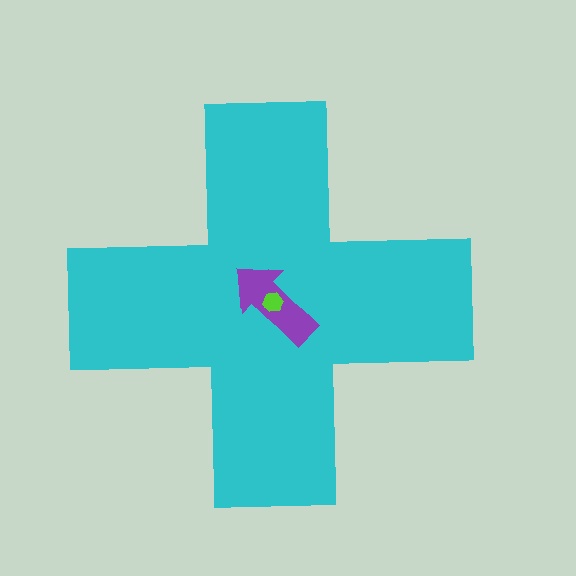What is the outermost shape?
The cyan cross.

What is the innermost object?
The lime hexagon.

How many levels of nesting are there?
3.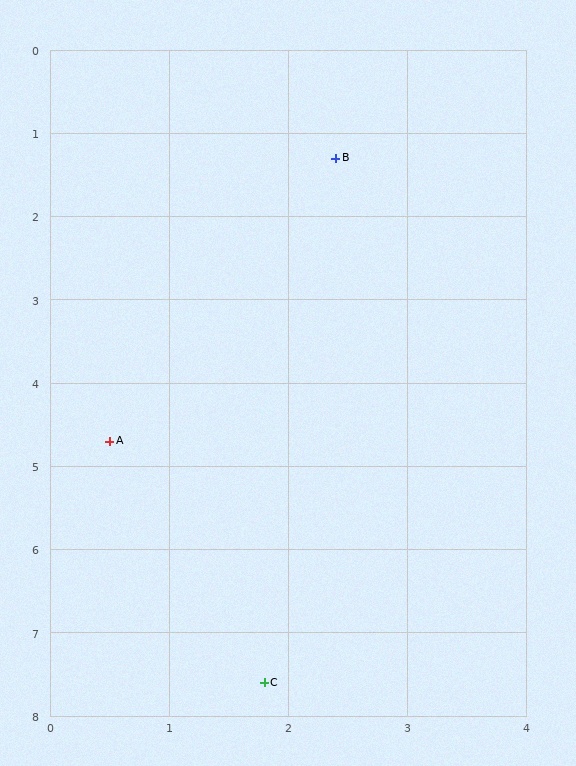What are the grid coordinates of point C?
Point C is at approximately (1.8, 7.6).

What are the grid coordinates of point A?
Point A is at approximately (0.5, 4.7).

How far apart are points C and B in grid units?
Points C and B are about 6.3 grid units apart.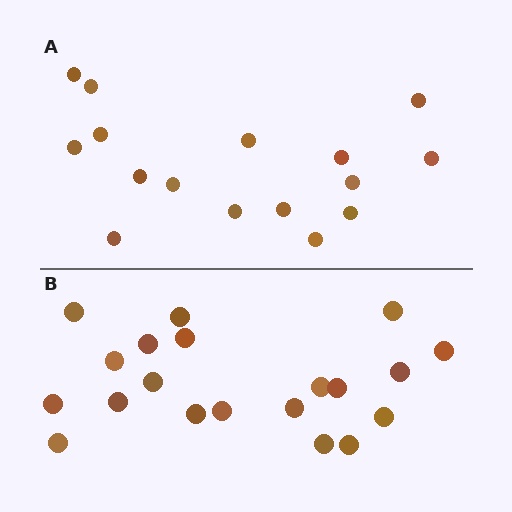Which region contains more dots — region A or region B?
Region B (the bottom region) has more dots.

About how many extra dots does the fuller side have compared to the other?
Region B has about 4 more dots than region A.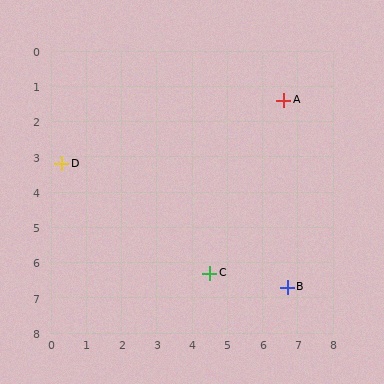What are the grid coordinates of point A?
Point A is at approximately (6.6, 1.4).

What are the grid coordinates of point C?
Point C is at approximately (4.5, 6.3).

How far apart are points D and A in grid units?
Points D and A are about 6.6 grid units apart.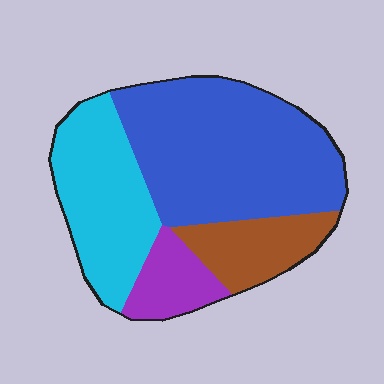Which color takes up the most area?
Blue, at roughly 50%.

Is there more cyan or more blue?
Blue.